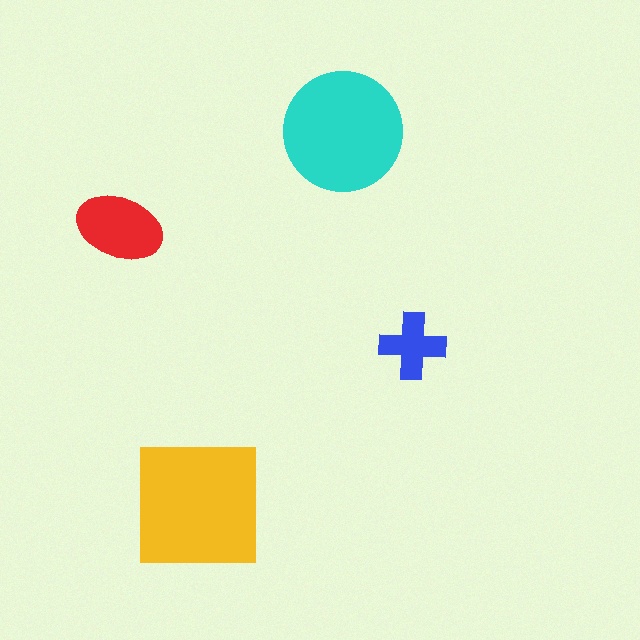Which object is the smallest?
The blue cross.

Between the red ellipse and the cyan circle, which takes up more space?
The cyan circle.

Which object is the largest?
The yellow square.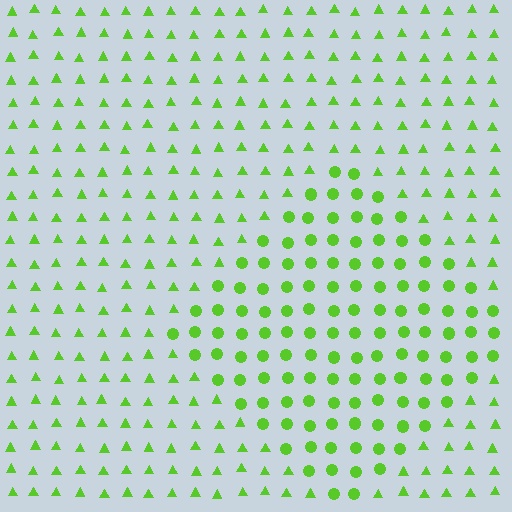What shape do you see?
I see a diamond.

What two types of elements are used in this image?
The image uses circles inside the diamond region and triangles outside it.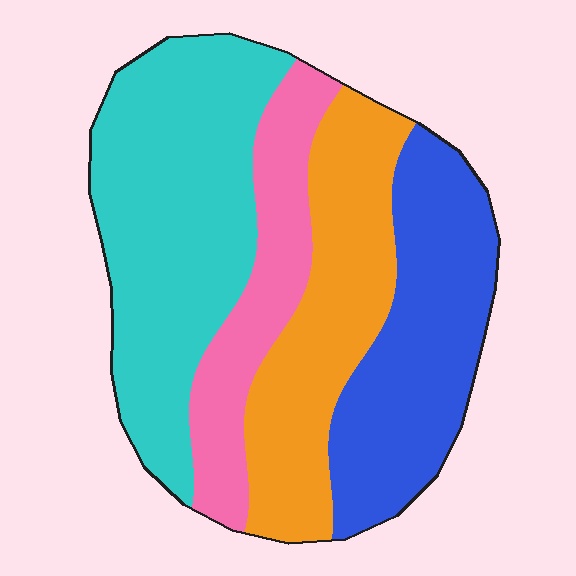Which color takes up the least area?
Pink, at roughly 15%.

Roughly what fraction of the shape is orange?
Orange takes up about one quarter (1/4) of the shape.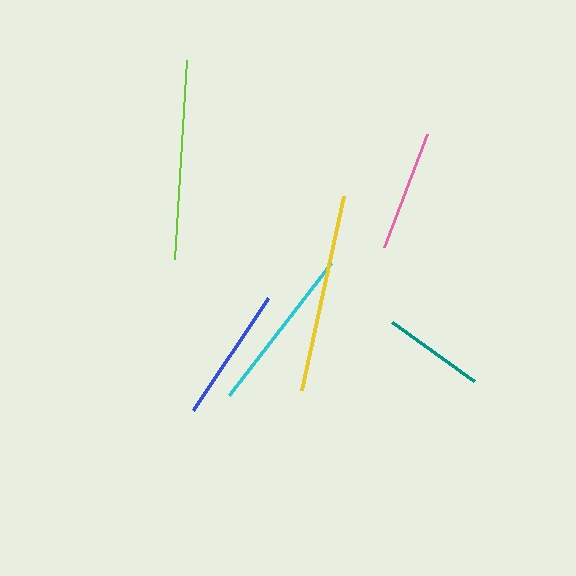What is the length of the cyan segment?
The cyan segment is approximately 167 pixels long.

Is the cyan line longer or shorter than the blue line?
The cyan line is longer than the blue line.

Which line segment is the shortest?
The teal line is the shortest at approximately 101 pixels.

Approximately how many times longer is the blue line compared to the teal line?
The blue line is approximately 1.3 times the length of the teal line.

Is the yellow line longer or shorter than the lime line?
The lime line is longer than the yellow line.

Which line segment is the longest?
The lime line is the longest at approximately 200 pixels.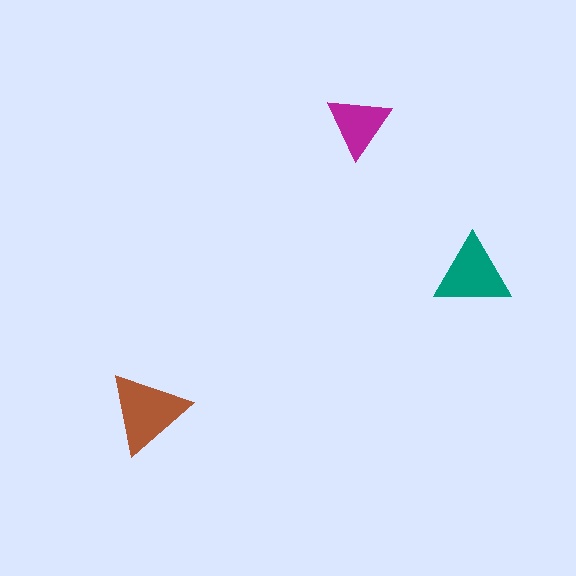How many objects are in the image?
There are 3 objects in the image.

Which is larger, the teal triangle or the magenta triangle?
The teal one.